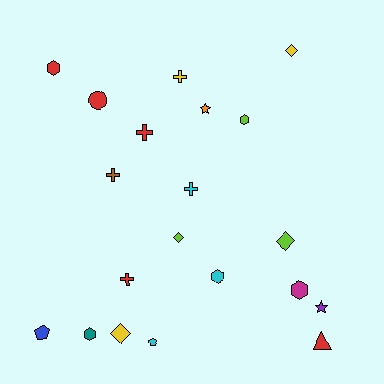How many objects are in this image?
There are 20 objects.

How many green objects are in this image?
There are no green objects.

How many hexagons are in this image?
There are 5 hexagons.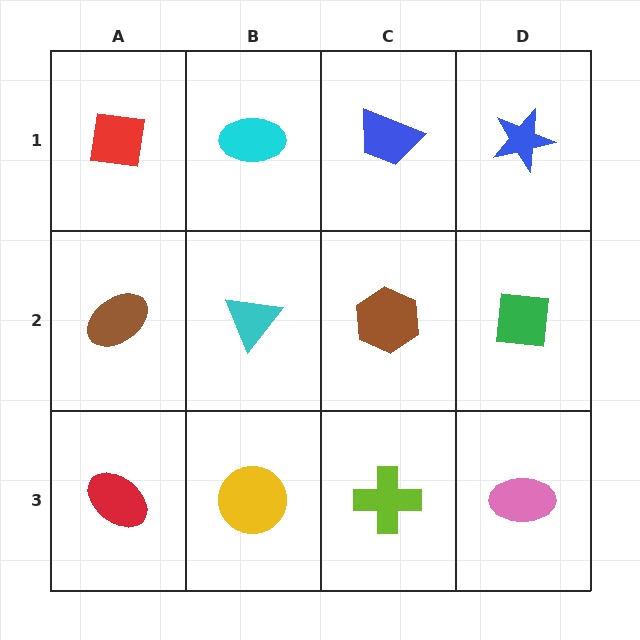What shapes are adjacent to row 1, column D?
A green square (row 2, column D), a blue trapezoid (row 1, column C).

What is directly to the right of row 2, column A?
A cyan triangle.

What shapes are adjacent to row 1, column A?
A brown ellipse (row 2, column A), a cyan ellipse (row 1, column B).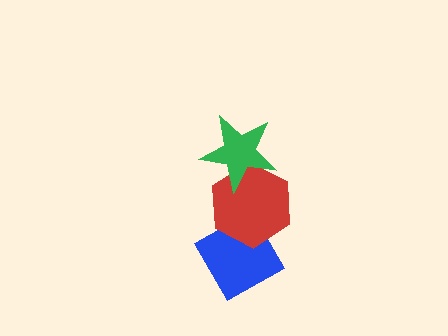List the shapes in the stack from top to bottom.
From top to bottom: the green star, the red hexagon, the blue diamond.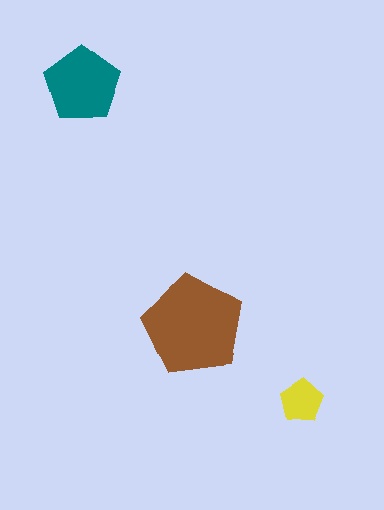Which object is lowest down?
The yellow pentagon is bottommost.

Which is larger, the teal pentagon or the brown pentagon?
The brown one.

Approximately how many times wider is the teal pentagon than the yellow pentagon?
About 1.5 times wider.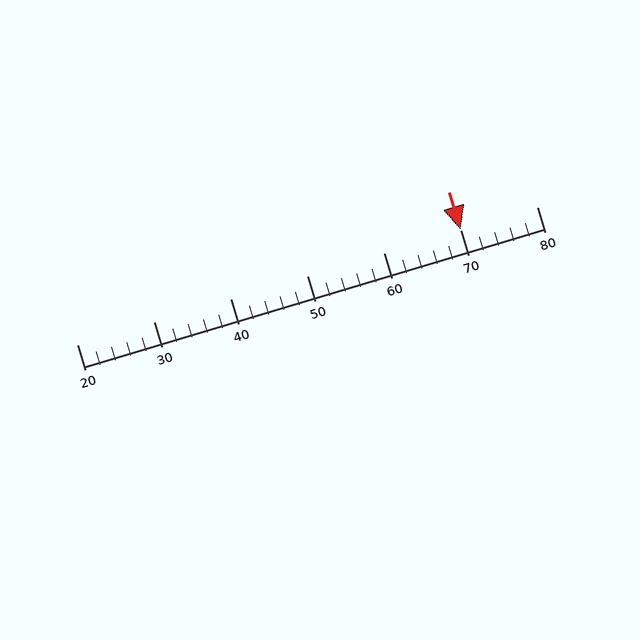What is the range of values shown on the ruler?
The ruler shows values from 20 to 80.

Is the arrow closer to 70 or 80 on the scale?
The arrow is closer to 70.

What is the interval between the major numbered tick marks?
The major tick marks are spaced 10 units apart.